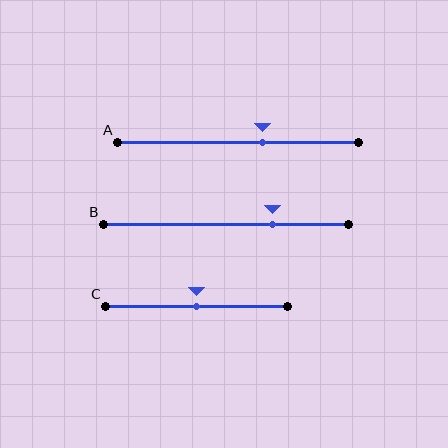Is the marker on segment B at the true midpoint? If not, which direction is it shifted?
No, the marker on segment B is shifted to the right by about 19% of the segment length.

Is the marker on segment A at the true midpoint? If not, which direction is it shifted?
No, the marker on segment A is shifted to the right by about 10% of the segment length.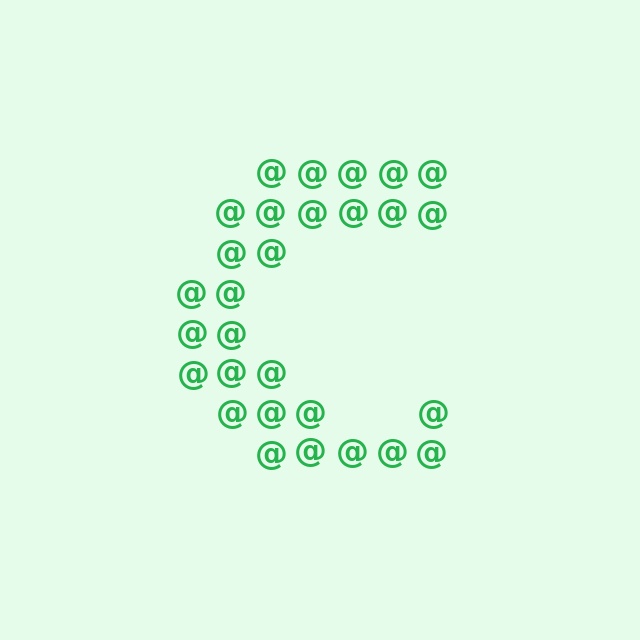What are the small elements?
The small elements are at signs.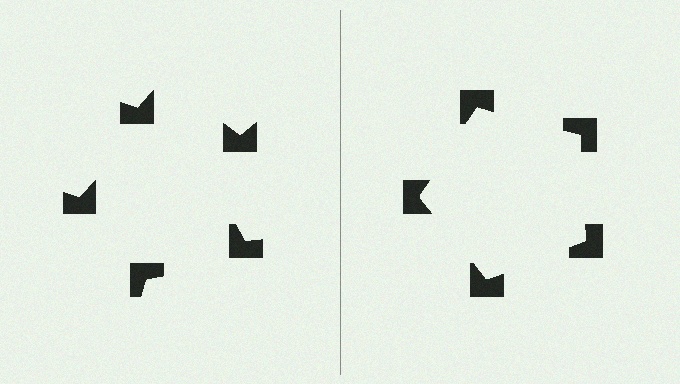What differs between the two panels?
The notched squares are positioned identically on both sides; only the wedge orientations differ. On the right they align to a pentagon; on the left they are misaligned.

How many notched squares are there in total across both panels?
10 — 5 on each side.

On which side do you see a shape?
An illusory pentagon appears on the right side. On the left side the wedge cuts are rotated, so no coherent shape forms.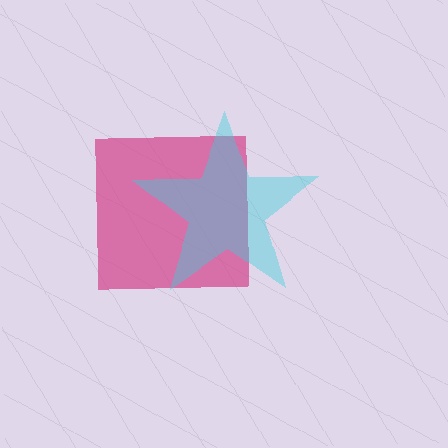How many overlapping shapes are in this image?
There are 2 overlapping shapes in the image.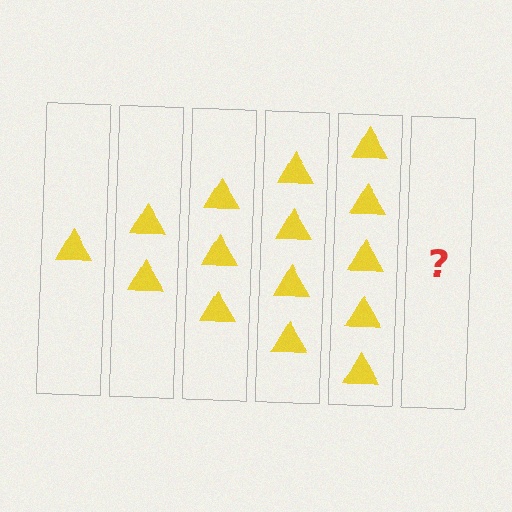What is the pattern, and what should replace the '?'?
The pattern is that each step adds one more triangle. The '?' should be 6 triangles.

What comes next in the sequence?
The next element should be 6 triangles.